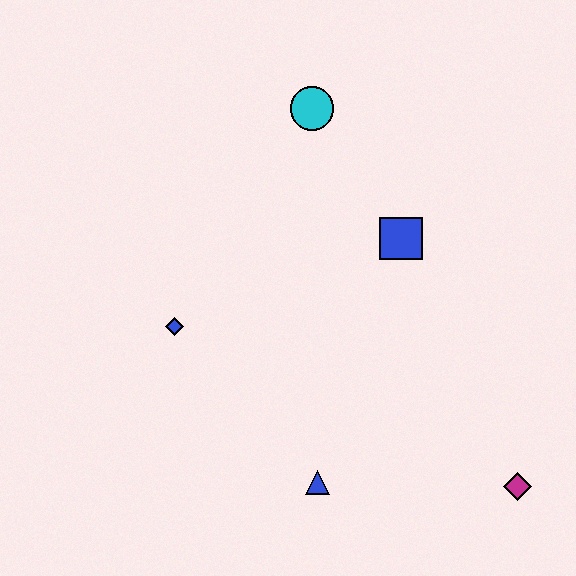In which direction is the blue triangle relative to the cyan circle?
The blue triangle is below the cyan circle.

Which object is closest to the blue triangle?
The magenta diamond is closest to the blue triangle.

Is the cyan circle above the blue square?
Yes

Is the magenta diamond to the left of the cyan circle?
No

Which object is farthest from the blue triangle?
The cyan circle is farthest from the blue triangle.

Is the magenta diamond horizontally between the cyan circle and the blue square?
No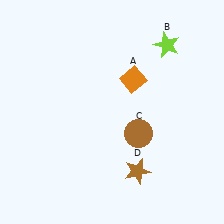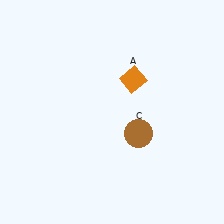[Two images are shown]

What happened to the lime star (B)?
The lime star (B) was removed in Image 2. It was in the top-right area of Image 1.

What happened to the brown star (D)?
The brown star (D) was removed in Image 2. It was in the bottom-right area of Image 1.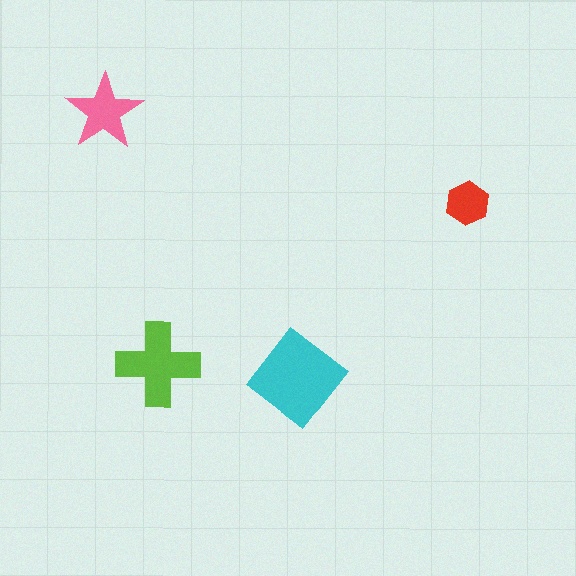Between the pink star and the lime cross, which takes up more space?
The lime cross.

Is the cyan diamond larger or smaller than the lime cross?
Larger.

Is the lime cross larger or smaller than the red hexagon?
Larger.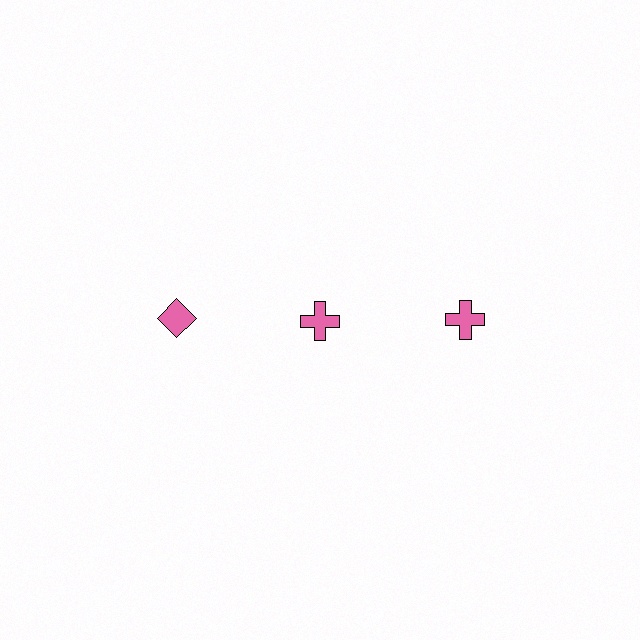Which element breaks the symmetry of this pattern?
The pink diamond in the top row, leftmost column breaks the symmetry. All other shapes are pink crosses.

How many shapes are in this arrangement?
There are 3 shapes arranged in a grid pattern.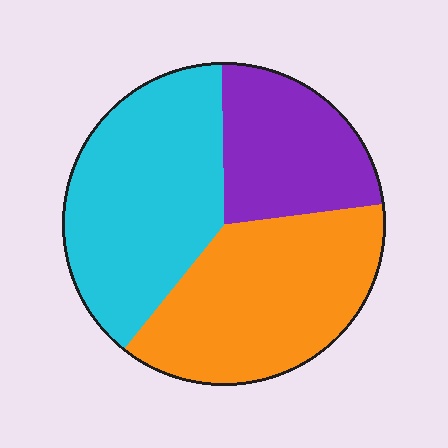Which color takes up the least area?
Purple, at roughly 25%.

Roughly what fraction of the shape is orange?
Orange takes up about three eighths (3/8) of the shape.